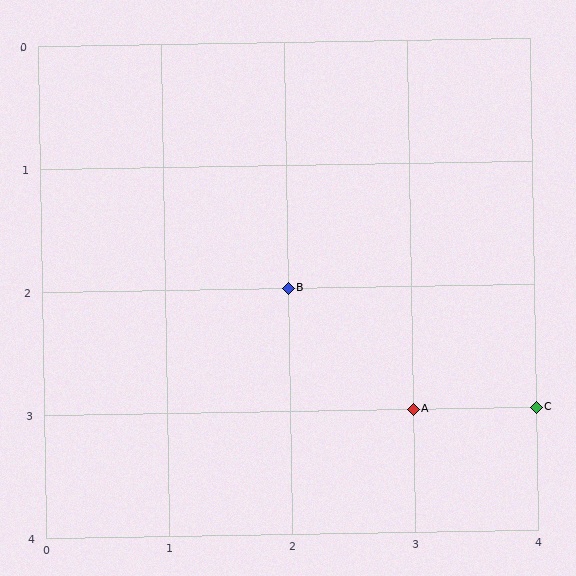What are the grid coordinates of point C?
Point C is at grid coordinates (4, 3).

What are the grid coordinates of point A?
Point A is at grid coordinates (3, 3).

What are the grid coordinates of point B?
Point B is at grid coordinates (2, 2).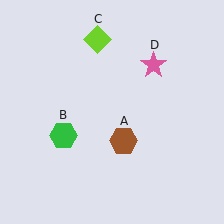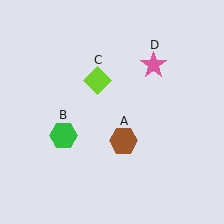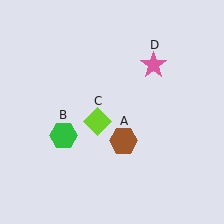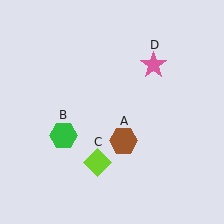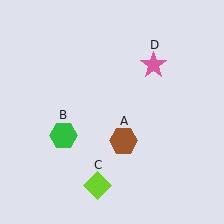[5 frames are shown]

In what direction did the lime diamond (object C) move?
The lime diamond (object C) moved down.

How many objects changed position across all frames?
1 object changed position: lime diamond (object C).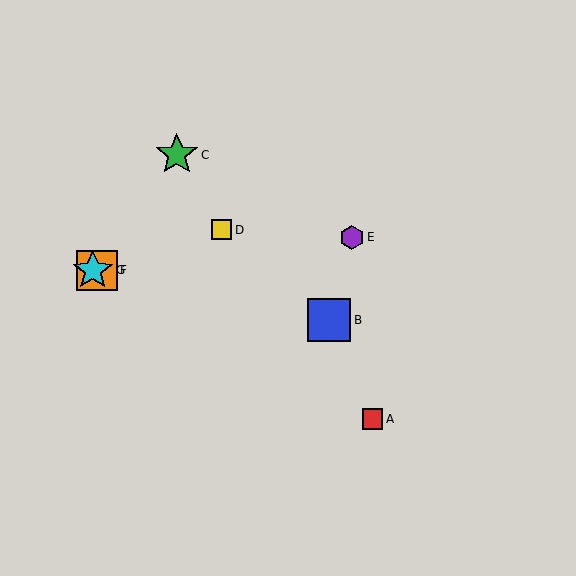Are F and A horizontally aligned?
No, F is at y≈270 and A is at y≈419.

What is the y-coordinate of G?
Object G is at y≈270.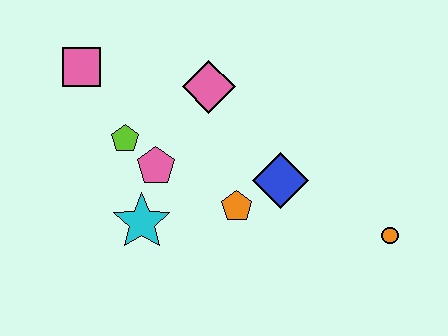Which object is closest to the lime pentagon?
The pink pentagon is closest to the lime pentagon.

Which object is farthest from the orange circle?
The pink square is farthest from the orange circle.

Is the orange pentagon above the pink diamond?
No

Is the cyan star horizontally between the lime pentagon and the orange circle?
Yes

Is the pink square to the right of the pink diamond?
No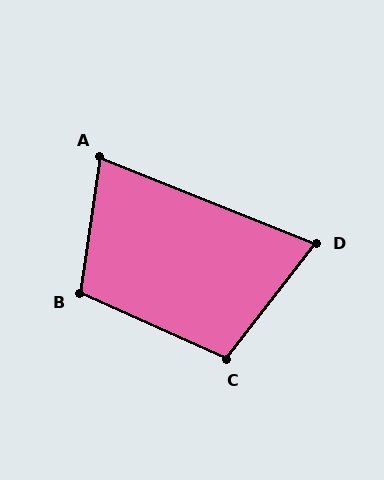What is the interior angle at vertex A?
Approximately 77 degrees (acute).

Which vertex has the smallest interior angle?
D, at approximately 74 degrees.